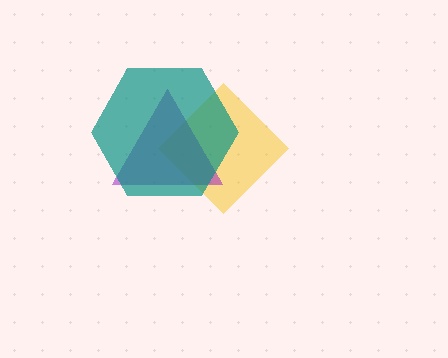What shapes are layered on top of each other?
The layered shapes are: a yellow diamond, a purple triangle, a teal hexagon.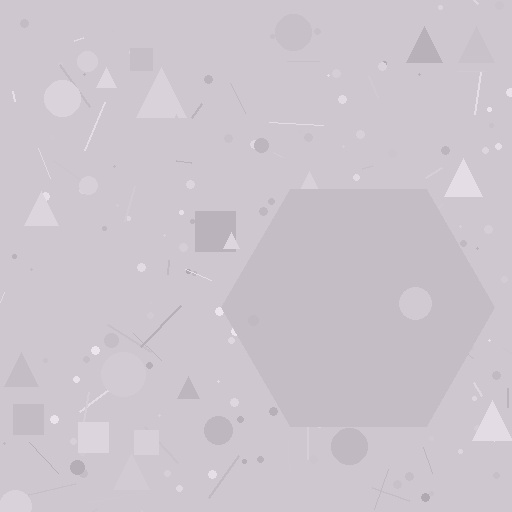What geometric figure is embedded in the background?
A hexagon is embedded in the background.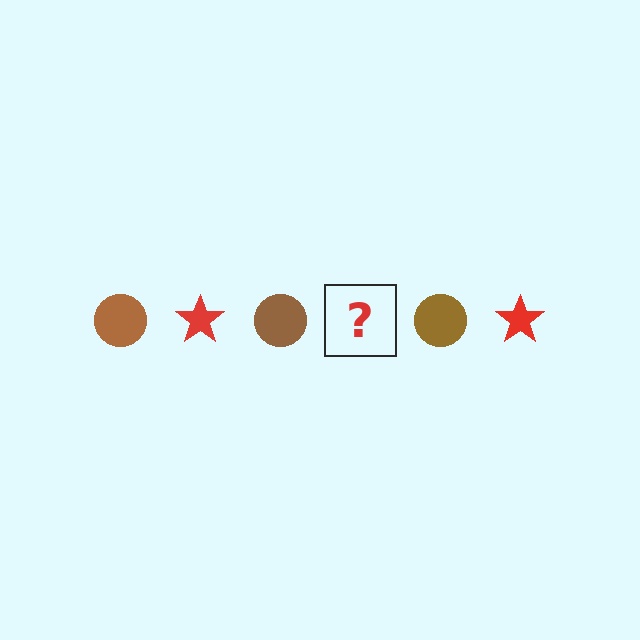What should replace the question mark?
The question mark should be replaced with a red star.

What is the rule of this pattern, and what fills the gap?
The rule is that the pattern alternates between brown circle and red star. The gap should be filled with a red star.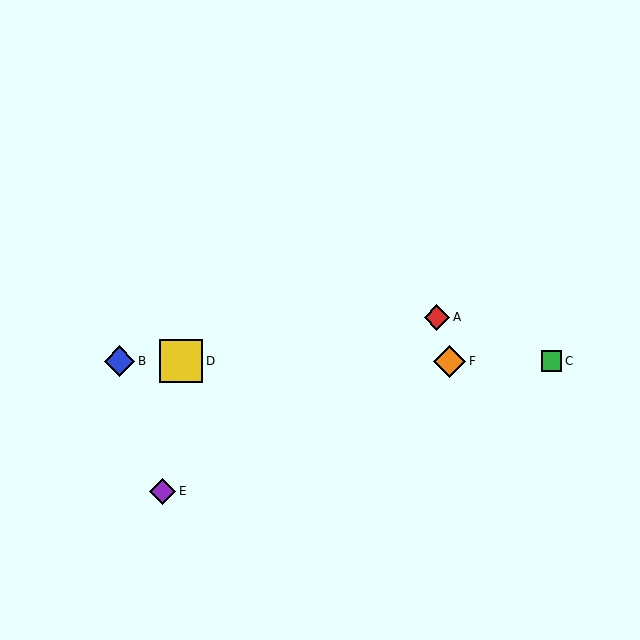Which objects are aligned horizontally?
Objects B, C, D, F are aligned horizontally.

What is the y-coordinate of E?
Object E is at y≈491.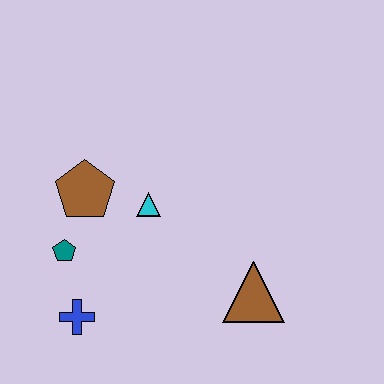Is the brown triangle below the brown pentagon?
Yes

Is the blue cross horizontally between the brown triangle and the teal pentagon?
Yes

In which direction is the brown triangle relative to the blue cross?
The brown triangle is to the right of the blue cross.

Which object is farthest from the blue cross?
The brown triangle is farthest from the blue cross.